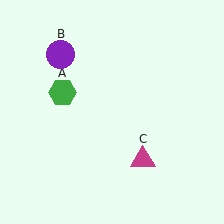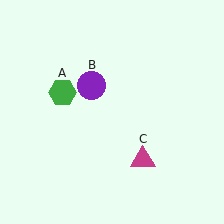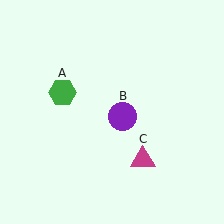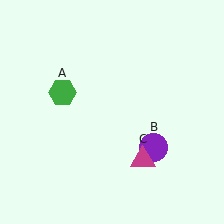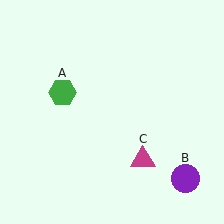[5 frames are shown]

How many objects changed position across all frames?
1 object changed position: purple circle (object B).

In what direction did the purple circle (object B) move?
The purple circle (object B) moved down and to the right.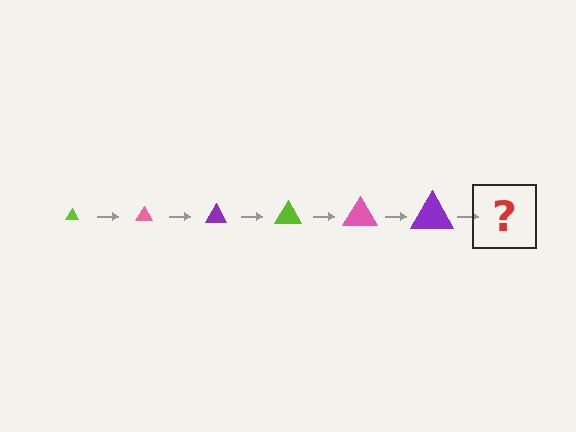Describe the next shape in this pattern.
It should be a lime triangle, larger than the previous one.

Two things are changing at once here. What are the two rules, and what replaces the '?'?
The two rules are that the triangle grows larger each step and the color cycles through lime, pink, and purple. The '?' should be a lime triangle, larger than the previous one.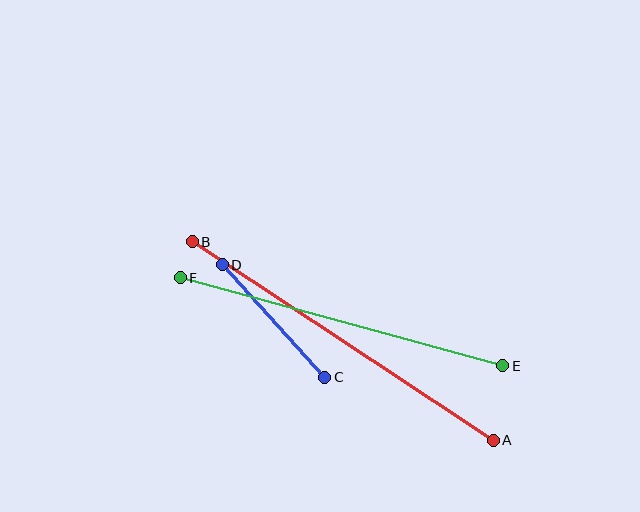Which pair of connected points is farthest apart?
Points A and B are farthest apart.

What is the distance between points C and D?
The distance is approximately 152 pixels.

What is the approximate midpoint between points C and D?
The midpoint is at approximately (274, 321) pixels.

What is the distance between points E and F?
The distance is approximately 334 pixels.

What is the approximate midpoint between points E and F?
The midpoint is at approximately (342, 322) pixels.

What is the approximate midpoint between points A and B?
The midpoint is at approximately (343, 341) pixels.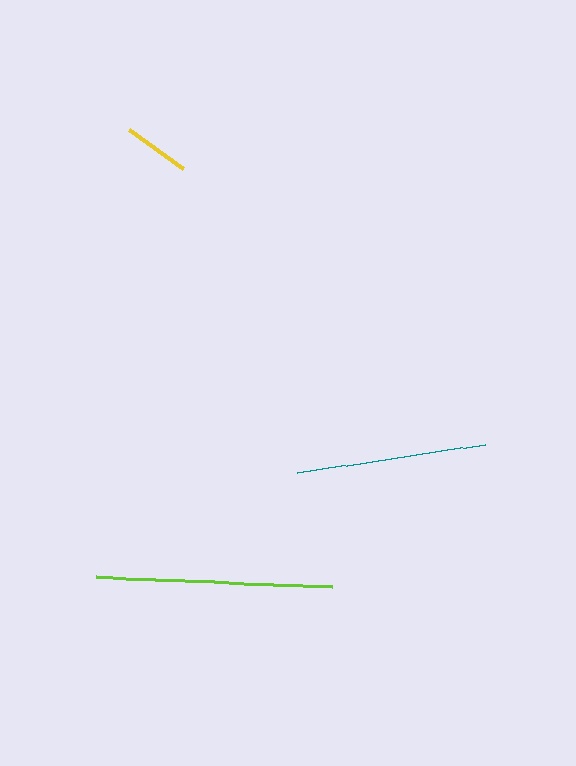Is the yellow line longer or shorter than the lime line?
The lime line is longer than the yellow line.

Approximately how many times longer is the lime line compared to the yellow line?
The lime line is approximately 3.6 times the length of the yellow line.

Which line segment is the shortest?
The yellow line is the shortest at approximately 66 pixels.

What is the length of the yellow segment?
The yellow segment is approximately 66 pixels long.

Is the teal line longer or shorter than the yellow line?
The teal line is longer than the yellow line.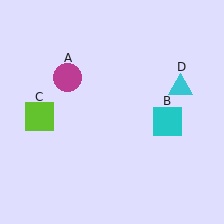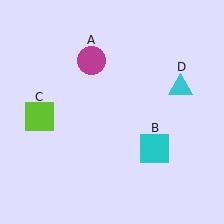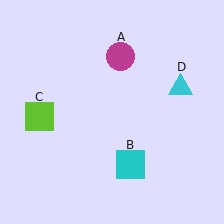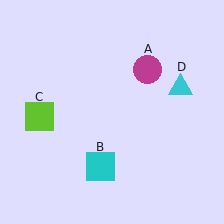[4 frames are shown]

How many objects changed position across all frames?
2 objects changed position: magenta circle (object A), cyan square (object B).